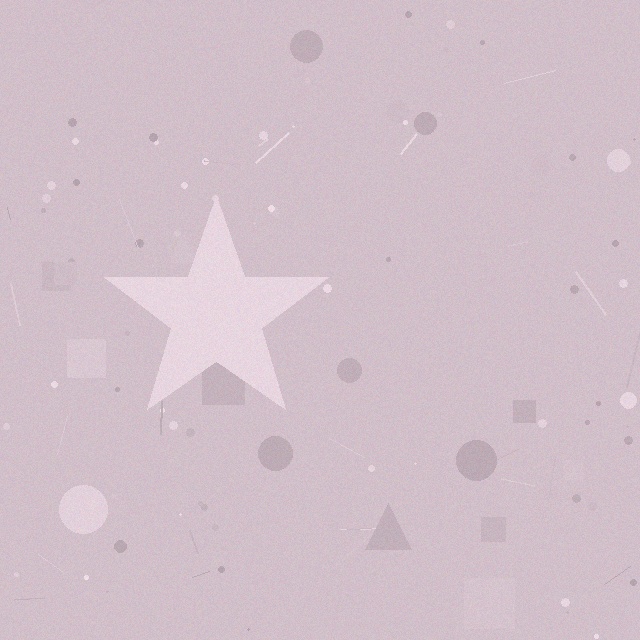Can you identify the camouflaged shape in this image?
The camouflaged shape is a star.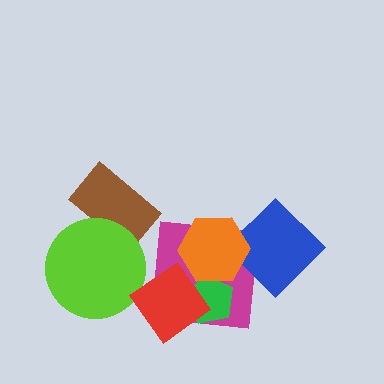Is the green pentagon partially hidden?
Yes, it is partially covered by another shape.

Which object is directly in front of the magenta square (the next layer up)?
The green pentagon is directly in front of the magenta square.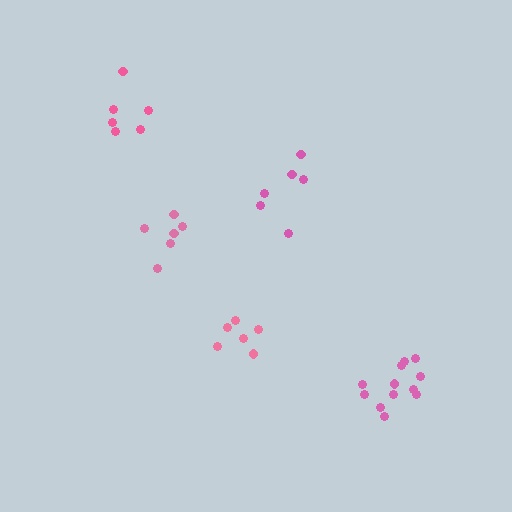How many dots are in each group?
Group 1: 6 dots, Group 2: 6 dots, Group 3: 6 dots, Group 4: 6 dots, Group 5: 12 dots (36 total).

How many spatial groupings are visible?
There are 5 spatial groupings.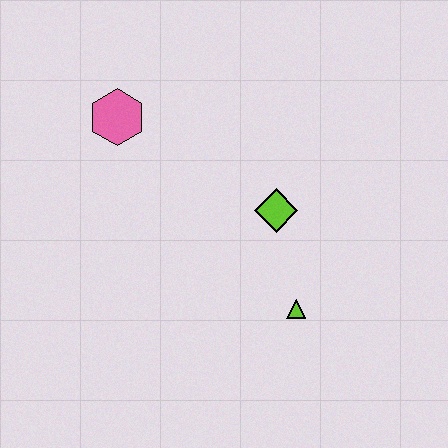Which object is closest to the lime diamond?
The lime triangle is closest to the lime diamond.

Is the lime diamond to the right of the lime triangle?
No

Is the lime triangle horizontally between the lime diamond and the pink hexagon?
No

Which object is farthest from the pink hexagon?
The lime triangle is farthest from the pink hexagon.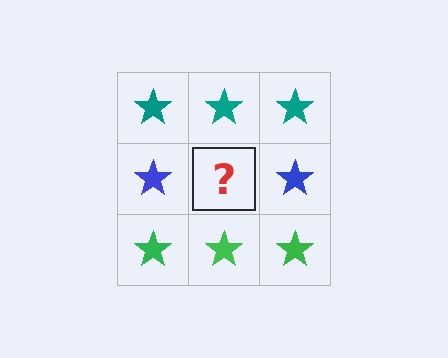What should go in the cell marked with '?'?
The missing cell should contain a blue star.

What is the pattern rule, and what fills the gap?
The rule is that each row has a consistent color. The gap should be filled with a blue star.